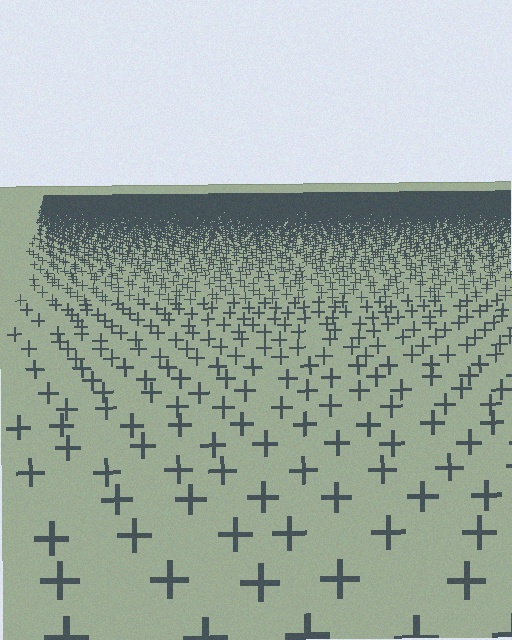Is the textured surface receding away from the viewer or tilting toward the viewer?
The surface is receding away from the viewer. Texture elements get smaller and denser toward the top.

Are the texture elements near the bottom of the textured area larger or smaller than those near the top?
Larger. Near the bottom, elements are closer to the viewer and appear at a bigger on-screen size.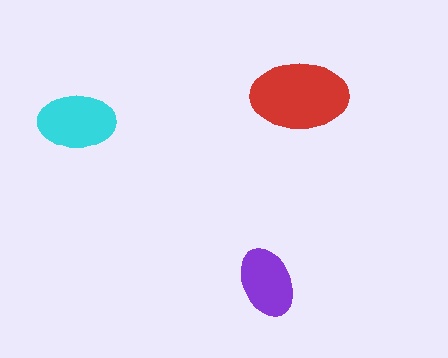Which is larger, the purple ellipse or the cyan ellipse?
The cyan one.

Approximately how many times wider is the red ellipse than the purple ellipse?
About 1.5 times wider.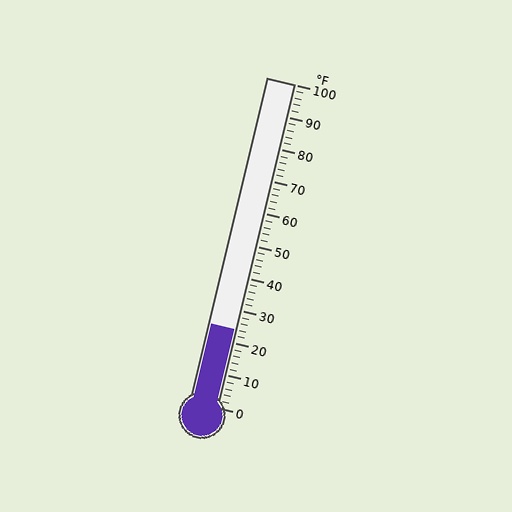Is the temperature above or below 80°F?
The temperature is below 80°F.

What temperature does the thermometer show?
The thermometer shows approximately 24°F.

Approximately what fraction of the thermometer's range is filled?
The thermometer is filled to approximately 25% of its range.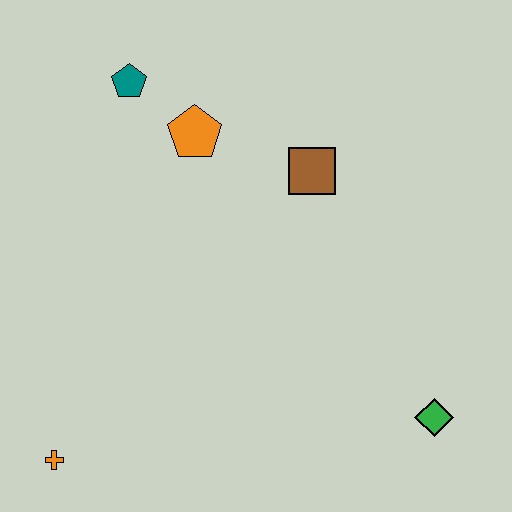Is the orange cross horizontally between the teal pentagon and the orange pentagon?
No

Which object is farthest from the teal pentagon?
The green diamond is farthest from the teal pentagon.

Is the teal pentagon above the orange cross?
Yes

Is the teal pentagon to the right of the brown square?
No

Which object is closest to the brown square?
The orange pentagon is closest to the brown square.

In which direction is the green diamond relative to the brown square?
The green diamond is below the brown square.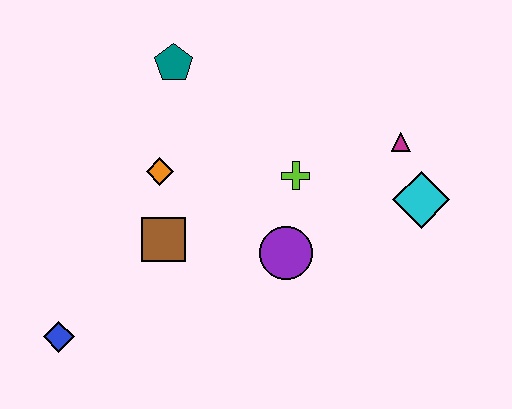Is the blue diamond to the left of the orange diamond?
Yes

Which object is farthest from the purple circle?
The blue diamond is farthest from the purple circle.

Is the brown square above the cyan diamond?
No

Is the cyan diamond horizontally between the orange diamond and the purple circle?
No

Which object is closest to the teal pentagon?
The orange diamond is closest to the teal pentagon.